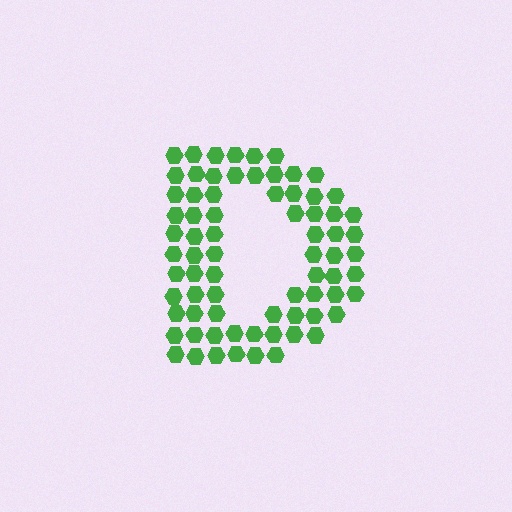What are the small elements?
The small elements are hexagons.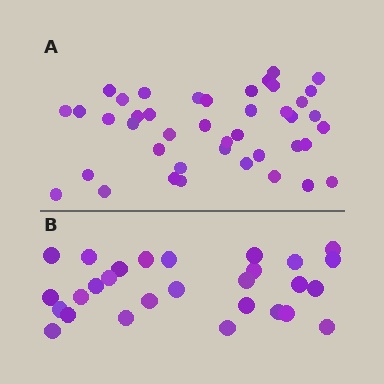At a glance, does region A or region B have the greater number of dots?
Region A (the top region) has more dots.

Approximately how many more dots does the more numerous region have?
Region A has approximately 15 more dots than region B.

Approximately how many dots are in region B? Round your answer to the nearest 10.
About 30 dots. (The exact count is 28, which rounds to 30.)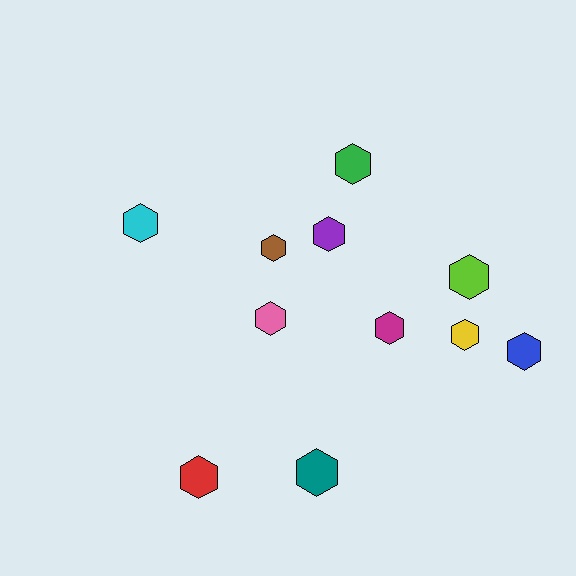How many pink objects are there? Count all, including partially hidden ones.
There is 1 pink object.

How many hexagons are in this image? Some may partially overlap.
There are 11 hexagons.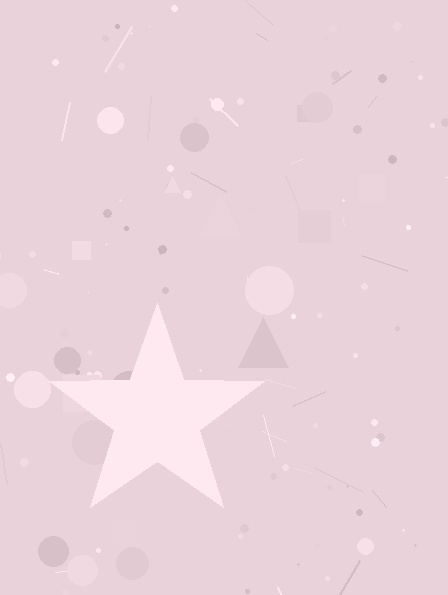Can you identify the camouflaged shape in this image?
The camouflaged shape is a star.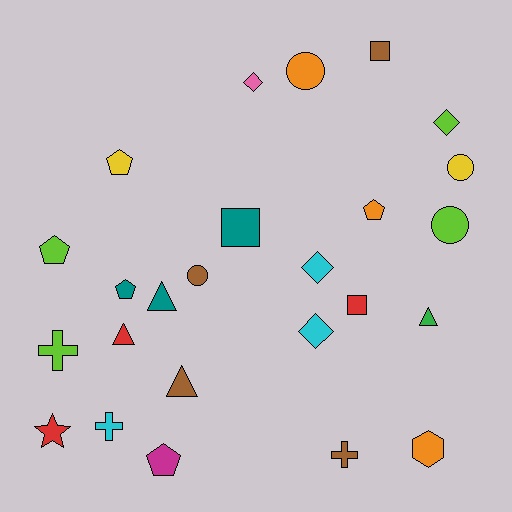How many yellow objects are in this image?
There are 2 yellow objects.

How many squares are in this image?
There are 3 squares.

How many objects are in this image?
There are 25 objects.